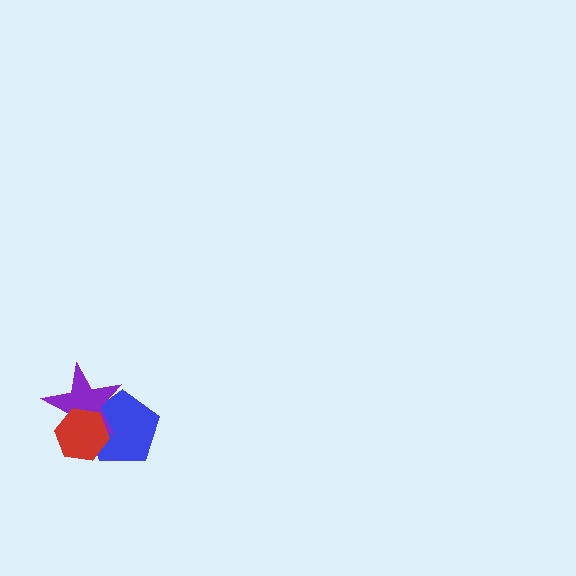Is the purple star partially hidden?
Yes, it is partially covered by another shape.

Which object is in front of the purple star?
The red hexagon is in front of the purple star.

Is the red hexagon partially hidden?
No, no other shape covers it.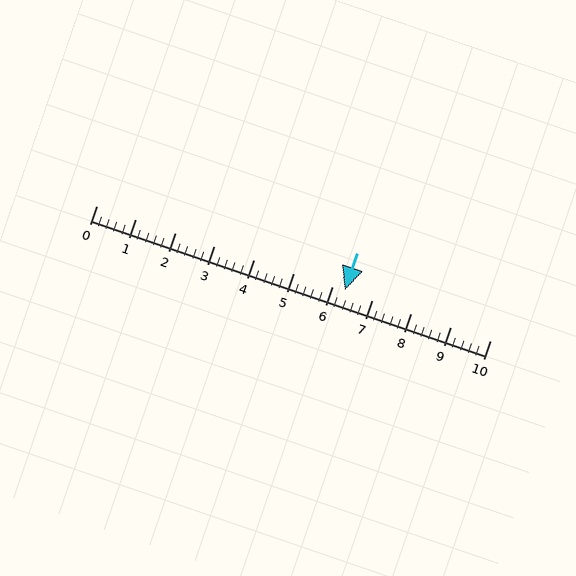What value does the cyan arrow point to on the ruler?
The cyan arrow points to approximately 6.3.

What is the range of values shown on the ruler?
The ruler shows values from 0 to 10.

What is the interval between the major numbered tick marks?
The major tick marks are spaced 1 units apart.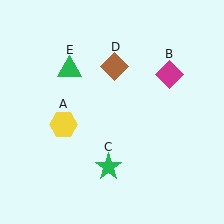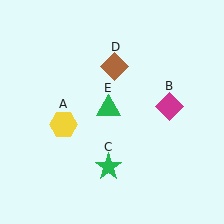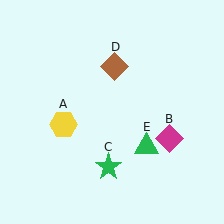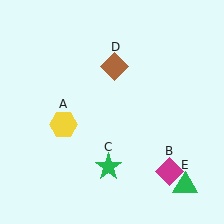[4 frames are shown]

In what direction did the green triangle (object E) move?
The green triangle (object E) moved down and to the right.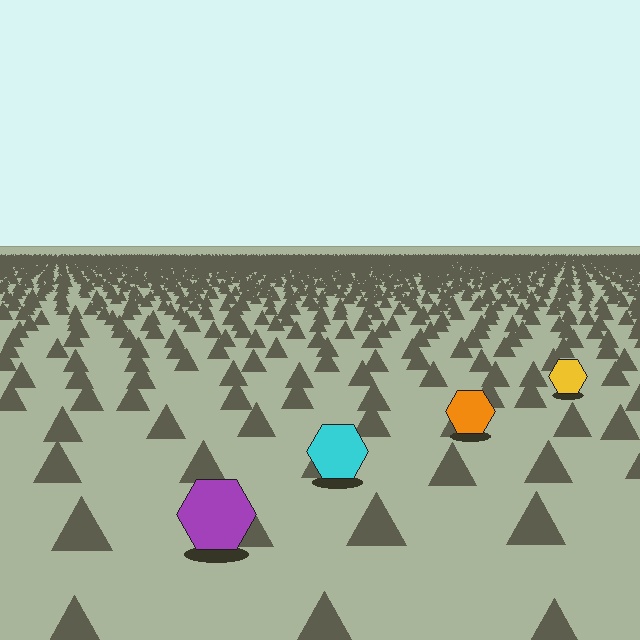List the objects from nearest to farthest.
From nearest to farthest: the purple hexagon, the cyan hexagon, the orange hexagon, the yellow hexagon.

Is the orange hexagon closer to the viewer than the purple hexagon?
No. The purple hexagon is closer — you can tell from the texture gradient: the ground texture is coarser near it.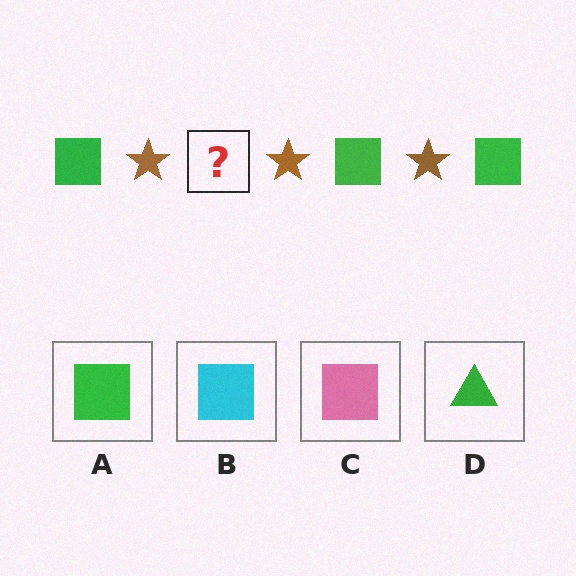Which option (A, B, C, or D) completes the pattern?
A.